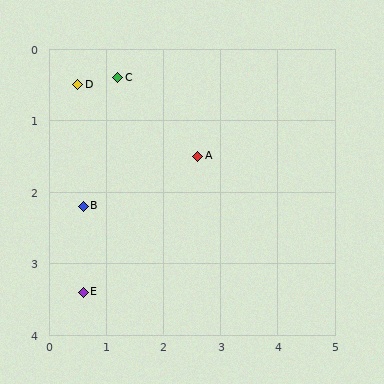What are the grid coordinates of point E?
Point E is at approximately (0.6, 3.4).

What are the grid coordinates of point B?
Point B is at approximately (0.6, 2.2).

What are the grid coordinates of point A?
Point A is at approximately (2.6, 1.5).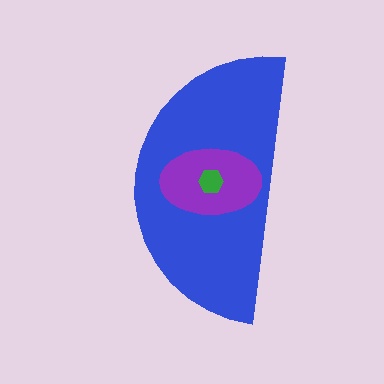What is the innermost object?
The green hexagon.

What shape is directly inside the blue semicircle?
The purple ellipse.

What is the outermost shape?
The blue semicircle.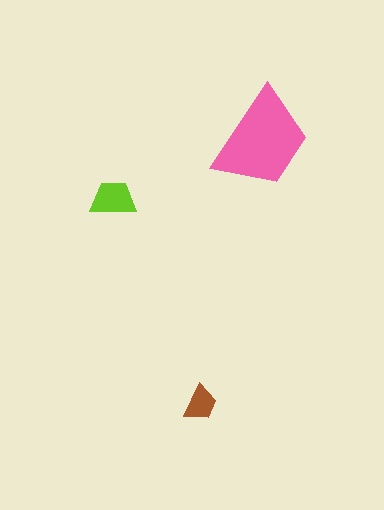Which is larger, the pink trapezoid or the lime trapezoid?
The pink one.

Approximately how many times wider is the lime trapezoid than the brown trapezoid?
About 1.5 times wider.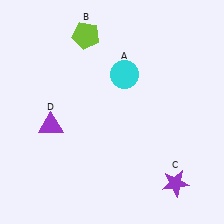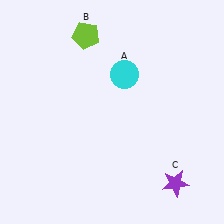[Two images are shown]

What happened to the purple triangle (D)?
The purple triangle (D) was removed in Image 2. It was in the bottom-left area of Image 1.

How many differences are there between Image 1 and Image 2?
There is 1 difference between the two images.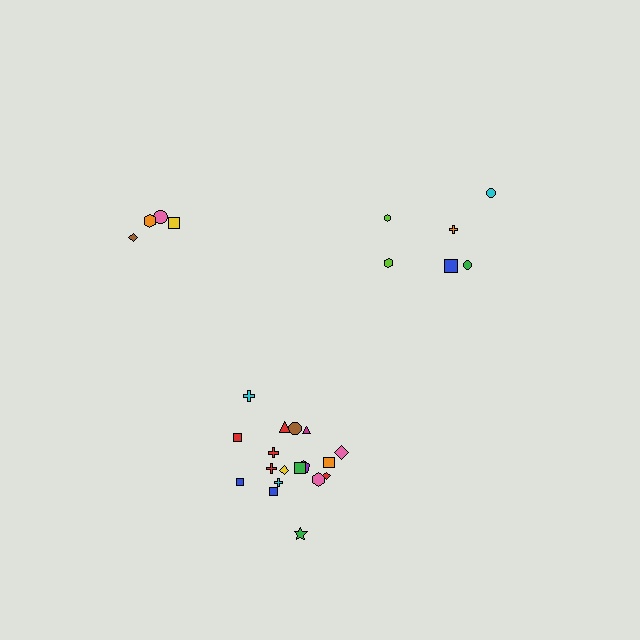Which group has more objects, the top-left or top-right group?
The top-right group.